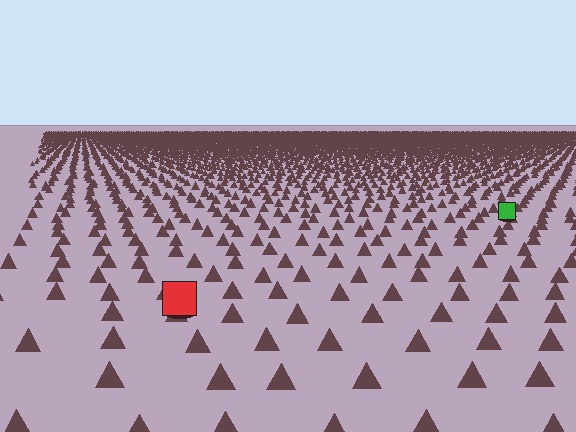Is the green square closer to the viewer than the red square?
No. The red square is closer — you can tell from the texture gradient: the ground texture is coarser near it.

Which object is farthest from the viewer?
The green square is farthest from the viewer. It appears smaller and the ground texture around it is denser.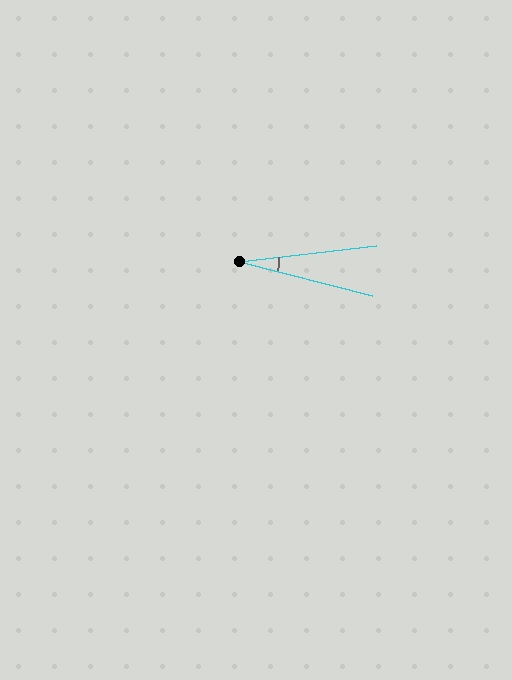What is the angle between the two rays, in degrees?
Approximately 21 degrees.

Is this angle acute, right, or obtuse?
It is acute.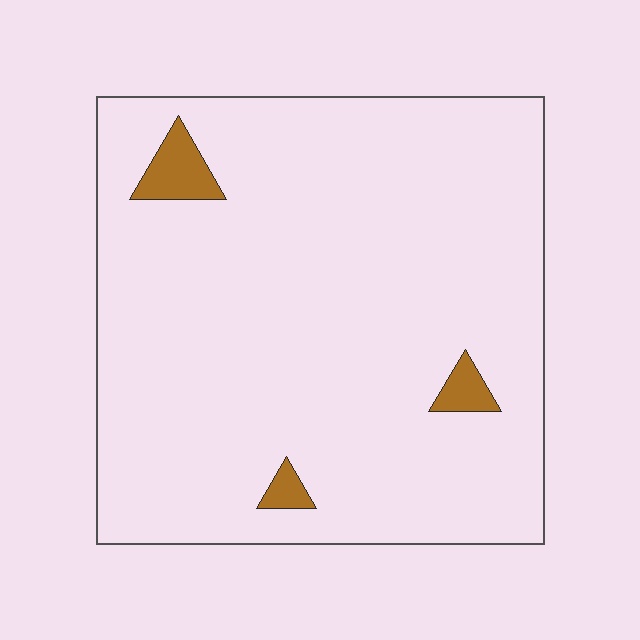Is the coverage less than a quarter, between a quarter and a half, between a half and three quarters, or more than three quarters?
Less than a quarter.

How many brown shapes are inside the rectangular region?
3.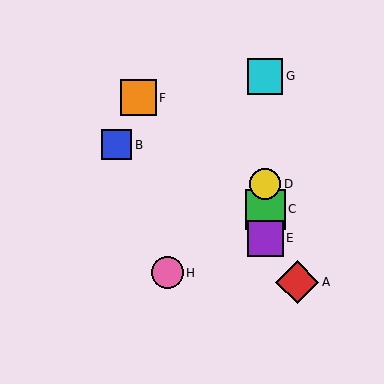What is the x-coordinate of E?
Object E is at x≈265.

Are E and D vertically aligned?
Yes, both are at x≈265.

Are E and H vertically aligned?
No, E is at x≈265 and H is at x≈167.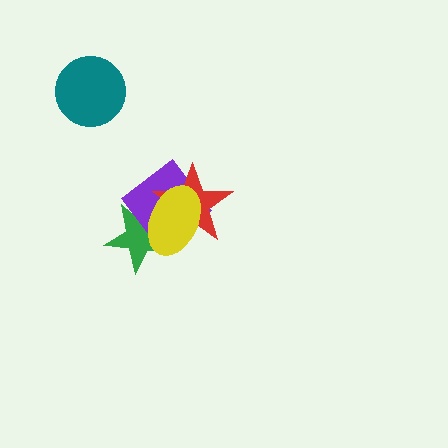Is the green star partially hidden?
Yes, it is partially covered by another shape.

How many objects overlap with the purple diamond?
3 objects overlap with the purple diamond.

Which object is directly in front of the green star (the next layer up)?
The purple diamond is directly in front of the green star.